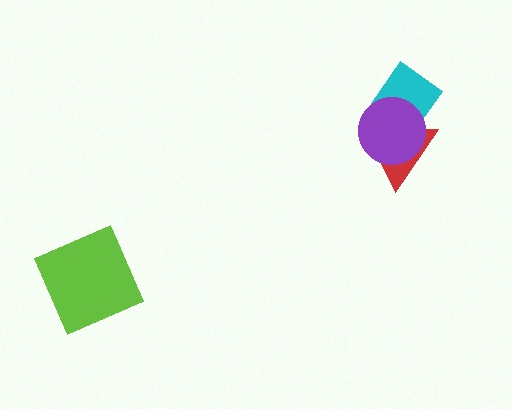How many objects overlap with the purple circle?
2 objects overlap with the purple circle.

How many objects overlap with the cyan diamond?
2 objects overlap with the cyan diamond.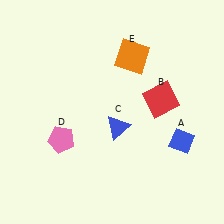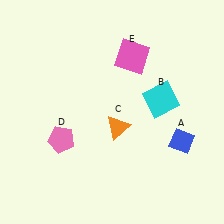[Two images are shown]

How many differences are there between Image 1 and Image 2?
There are 3 differences between the two images.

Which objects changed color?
B changed from red to cyan. C changed from blue to orange. E changed from orange to pink.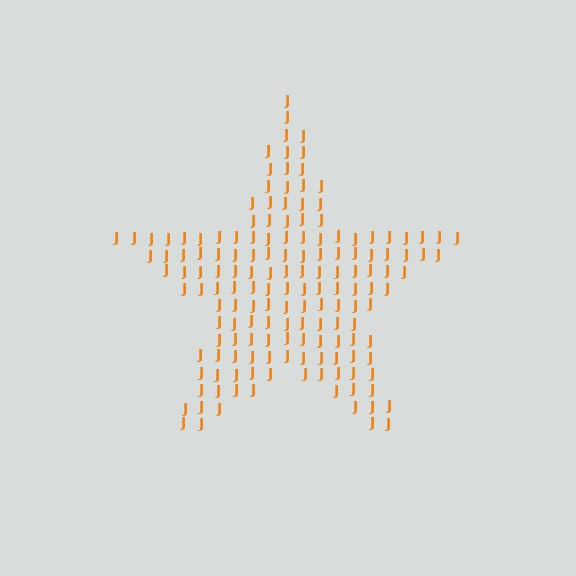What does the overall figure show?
The overall figure shows a star.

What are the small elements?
The small elements are letter J's.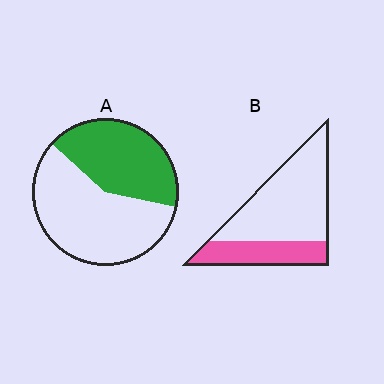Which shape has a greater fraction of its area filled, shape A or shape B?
Shape A.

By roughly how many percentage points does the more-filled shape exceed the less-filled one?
By roughly 10 percentage points (A over B).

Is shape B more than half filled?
No.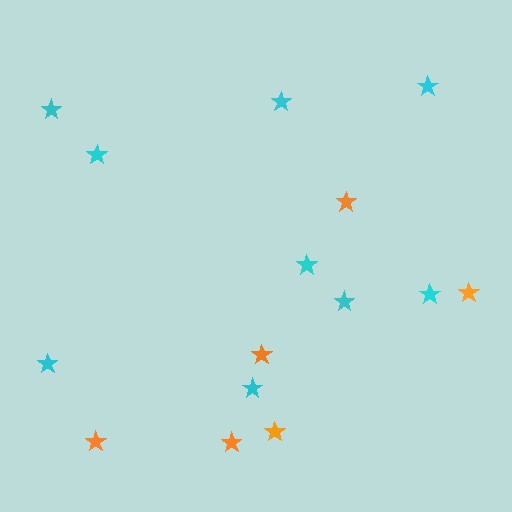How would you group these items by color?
There are 2 groups: one group of orange stars (6) and one group of cyan stars (9).